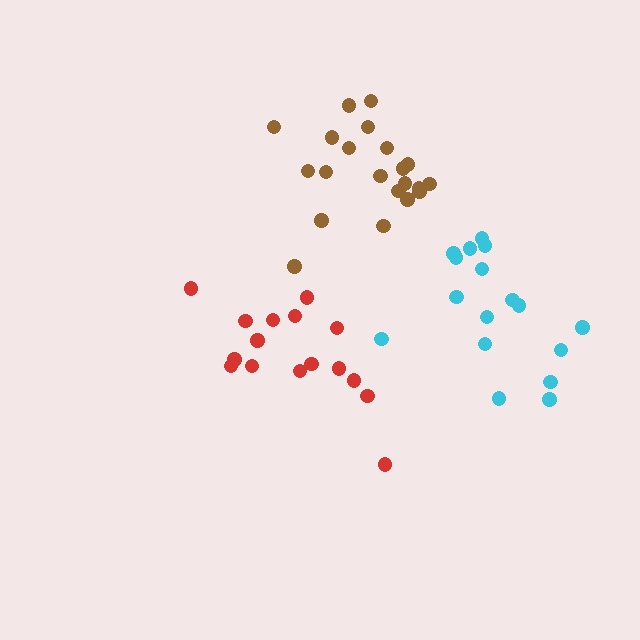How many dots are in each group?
Group 1: 21 dots, Group 2: 16 dots, Group 3: 17 dots (54 total).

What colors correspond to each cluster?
The clusters are colored: brown, red, cyan.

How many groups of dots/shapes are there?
There are 3 groups.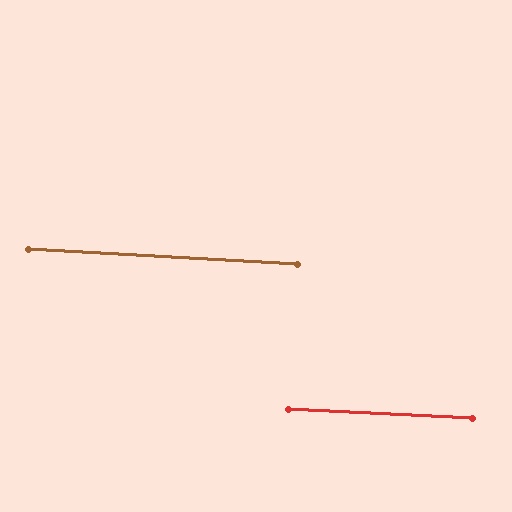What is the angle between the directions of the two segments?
Approximately 0 degrees.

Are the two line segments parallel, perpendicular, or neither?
Parallel — their directions differ by only 0.5°.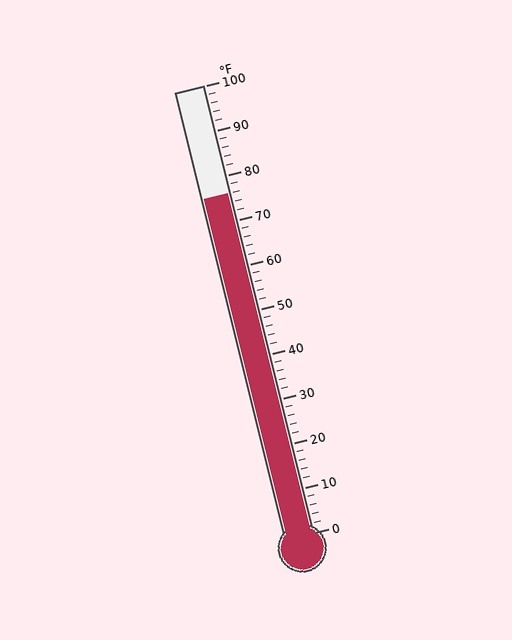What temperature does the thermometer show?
The thermometer shows approximately 76°F.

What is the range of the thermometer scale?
The thermometer scale ranges from 0°F to 100°F.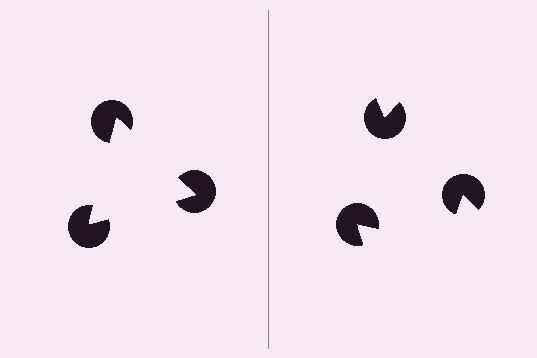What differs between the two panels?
The pac-man discs are positioned identically on both sides; only the wedge orientations differ. On the left they align to a triangle; on the right they are misaligned.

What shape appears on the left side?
An illusory triangle.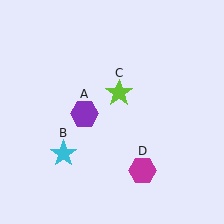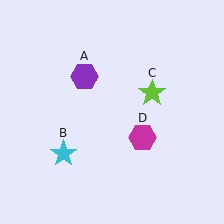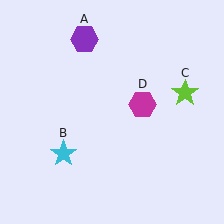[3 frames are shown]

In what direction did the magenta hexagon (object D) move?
The magenta hexagon (object D) moved up.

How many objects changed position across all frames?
3 objects changed position: purple hexagon (object A), lime star (object C), magenta hexagon (object D).